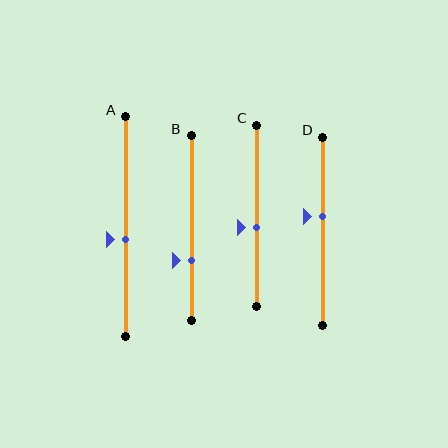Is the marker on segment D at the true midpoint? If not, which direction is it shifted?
No, the marker on segment D is shifted upward by about 8% of the segment length.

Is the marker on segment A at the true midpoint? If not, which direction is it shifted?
No, the marker on segment A is shifted downward by about 6% of the segment length.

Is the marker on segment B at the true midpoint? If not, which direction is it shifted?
No, the marker on segment B is shifted downward by about 17% of the segment length.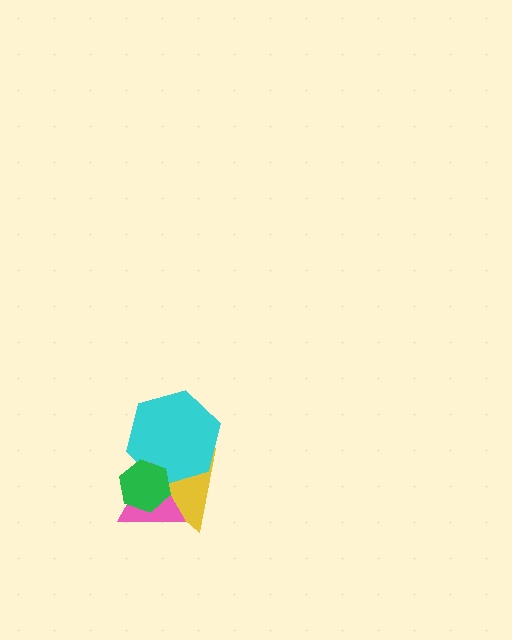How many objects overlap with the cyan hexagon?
3 objects overlap with the cyan hexagon.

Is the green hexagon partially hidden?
No, no other shape covers it.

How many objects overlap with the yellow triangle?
3 objects overlap with the yellow triangle.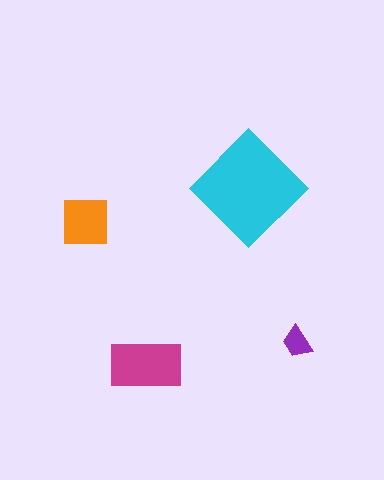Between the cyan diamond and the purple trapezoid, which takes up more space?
The cyan diamond.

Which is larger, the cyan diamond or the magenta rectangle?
The cyan diamond.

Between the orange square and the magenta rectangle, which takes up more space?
The magenta rectangle.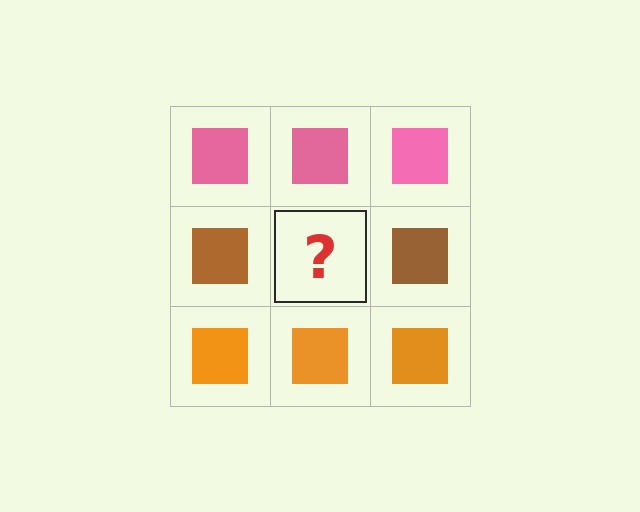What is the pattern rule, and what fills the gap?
The rule is that each row has a consistent color. The gap should be filled with a brown square.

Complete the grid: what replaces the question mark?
The question mark should be replaced with a brown square.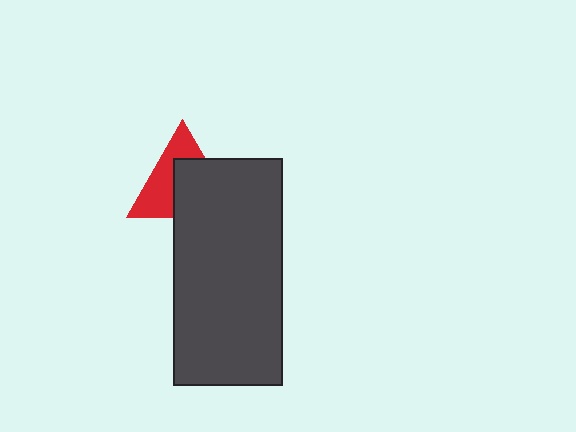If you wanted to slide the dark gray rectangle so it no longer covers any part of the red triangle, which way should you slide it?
Slide it toward the lower-right — that is the most direct way to separate the two shapes.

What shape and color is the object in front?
The object in front is a dark gray rectangle.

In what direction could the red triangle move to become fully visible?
The red triangle could move toward the upper-left. That would shift it out from behind the dark gray rectangle entirely.